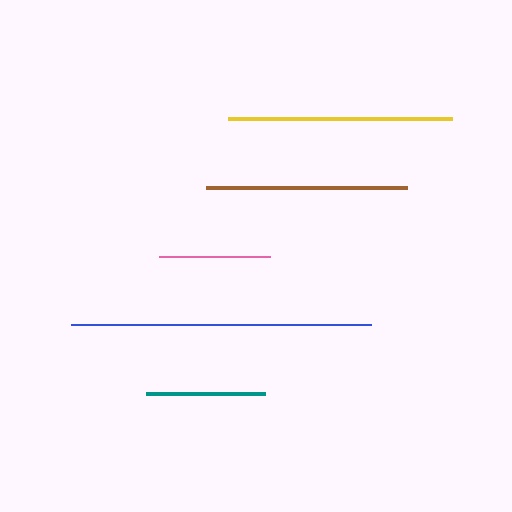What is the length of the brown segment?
The brown segment is approximately 201 pixels long.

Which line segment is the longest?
The blue line is the longest at approximately 301 pixels.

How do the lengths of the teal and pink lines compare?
The teal and pink lines are approximately the same length.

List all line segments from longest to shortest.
From longest to shortest: blue, yellow, brown, teal, pink.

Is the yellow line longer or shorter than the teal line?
The yellow line is longer than the teal line.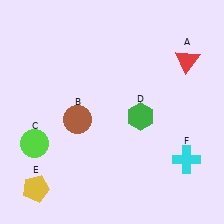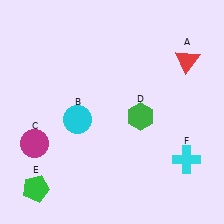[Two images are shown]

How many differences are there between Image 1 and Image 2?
There are 3 differences between the two images.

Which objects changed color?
B changed from brown to cyan. C changed from lime to magenta. E changed from yellow to green.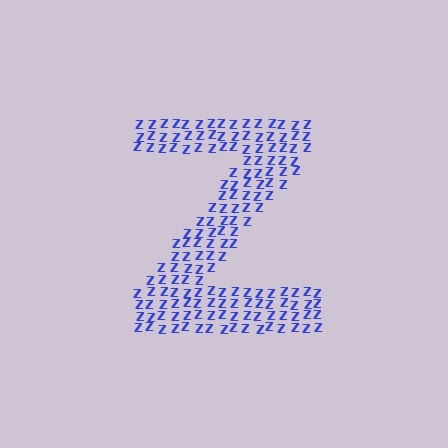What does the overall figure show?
The overall figure shows the letter Z.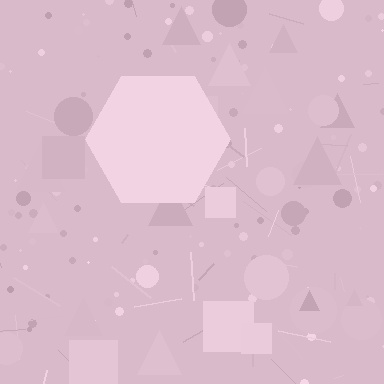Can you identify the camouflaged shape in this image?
The camouflaged shape is a hexagon.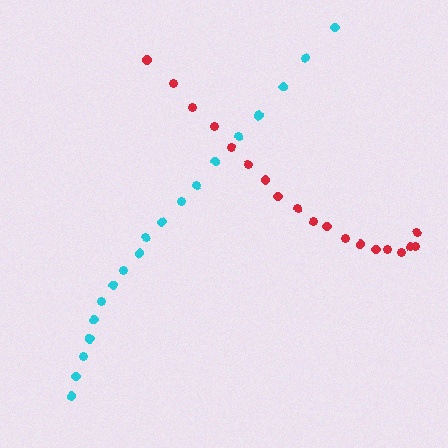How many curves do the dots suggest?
There are 2 distinct paths.